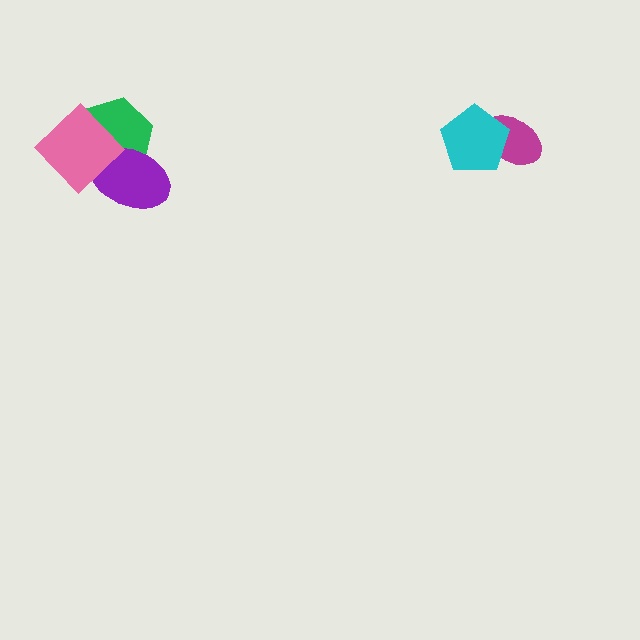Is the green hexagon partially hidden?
Yes, it is partially covered by another shape.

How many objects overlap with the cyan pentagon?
1 object overlaps with the cyan pentagon.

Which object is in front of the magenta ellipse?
The cyan pentagon is in front of the magenta ellipse.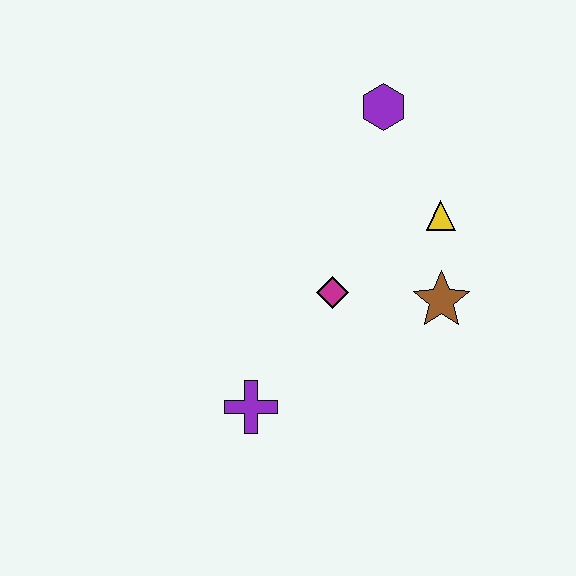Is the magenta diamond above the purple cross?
Yes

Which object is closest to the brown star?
The yellow triangle is closest to the brown star.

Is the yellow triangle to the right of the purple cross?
Yes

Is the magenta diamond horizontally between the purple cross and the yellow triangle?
Yes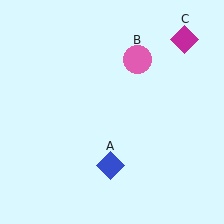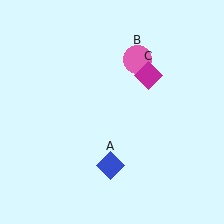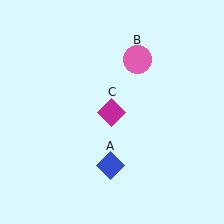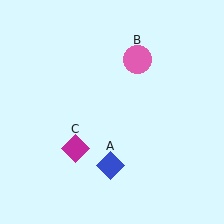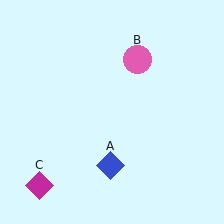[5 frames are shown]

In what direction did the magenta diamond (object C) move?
The magenta diamond (object C) moved down and to the left.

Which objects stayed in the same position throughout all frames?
Blue diamond (object A) and pink circle (object B) remained stationary.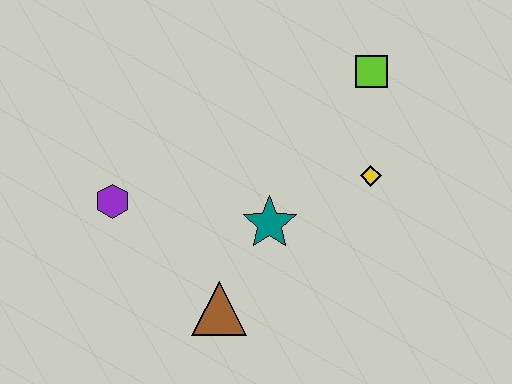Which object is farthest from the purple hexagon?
The lime square is farthest from the purple hexagon.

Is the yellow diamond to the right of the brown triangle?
Yes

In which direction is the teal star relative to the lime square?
The teal star is below the lime square.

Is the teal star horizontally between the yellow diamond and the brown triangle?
Yes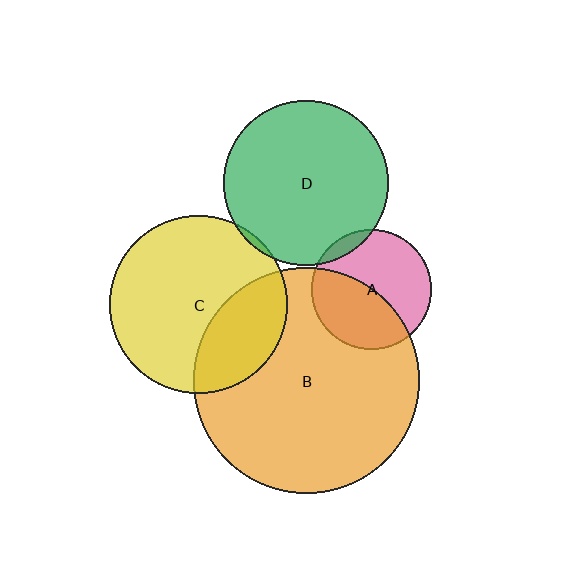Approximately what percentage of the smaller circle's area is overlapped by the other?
Approximately 5%.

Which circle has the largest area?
Circle B (orange).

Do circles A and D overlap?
Yes.